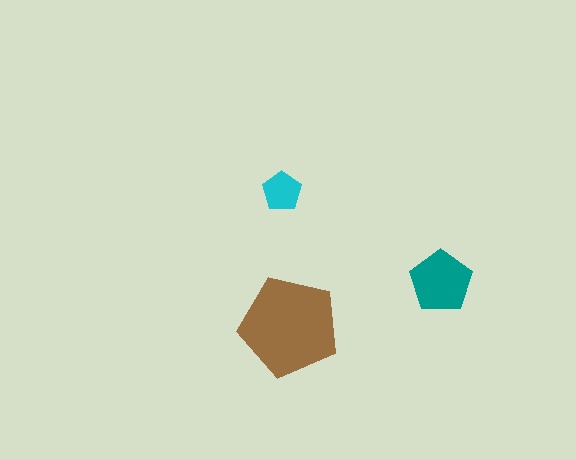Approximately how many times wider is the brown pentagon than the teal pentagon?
About 1.5 times wider.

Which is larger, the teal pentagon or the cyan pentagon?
The teal one.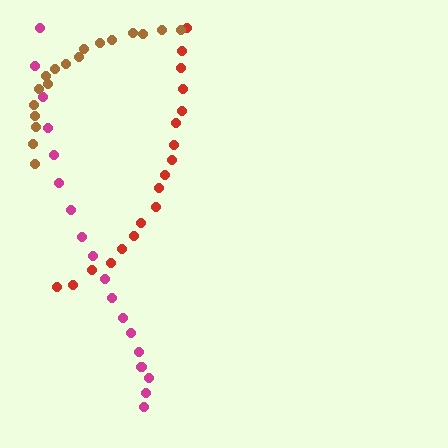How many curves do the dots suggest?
There are 3 distinct paths.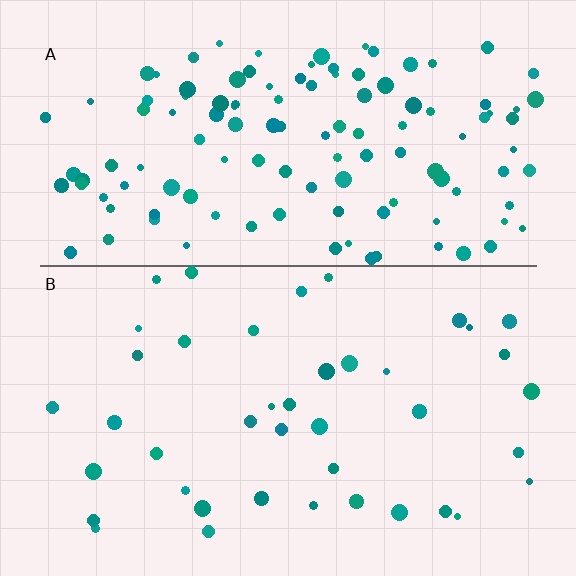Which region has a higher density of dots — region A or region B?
A (the top).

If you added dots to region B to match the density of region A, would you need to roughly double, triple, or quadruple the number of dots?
Approximately triple.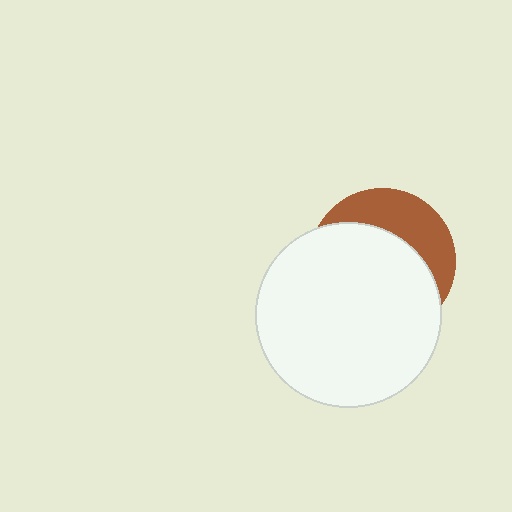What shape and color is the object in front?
The object in front is a white circle.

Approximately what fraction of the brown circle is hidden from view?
Roughly 66% of the brown circle is hidden behind the white circle.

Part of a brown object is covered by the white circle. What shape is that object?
It is a circle.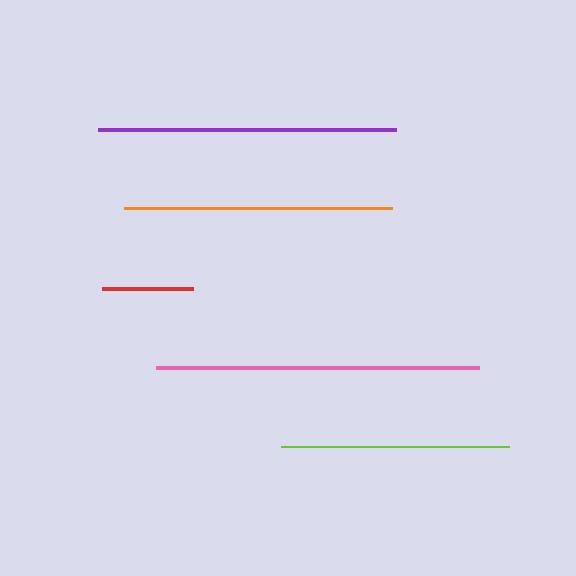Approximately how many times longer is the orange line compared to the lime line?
The orange line is approximately 1.2 times the length of the lime line.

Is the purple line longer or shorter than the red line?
The purple line is longer than the red line.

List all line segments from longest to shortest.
From longest to shortest: pink, purple, orange, lime, red.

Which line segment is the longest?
The pink line is the longest at approximately 323 pixels.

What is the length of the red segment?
The red segment is approximately 90 pixels long.